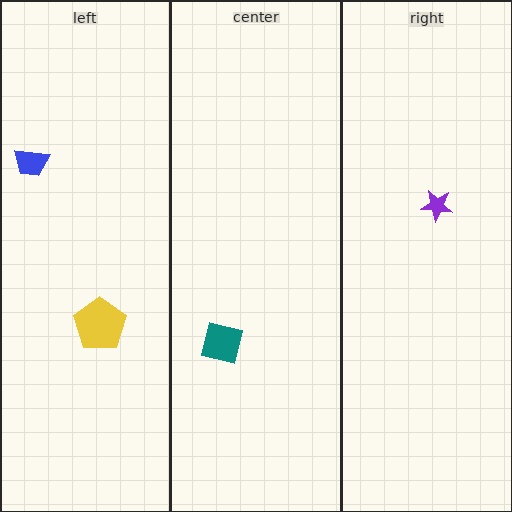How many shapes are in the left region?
2.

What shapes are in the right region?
The purple star.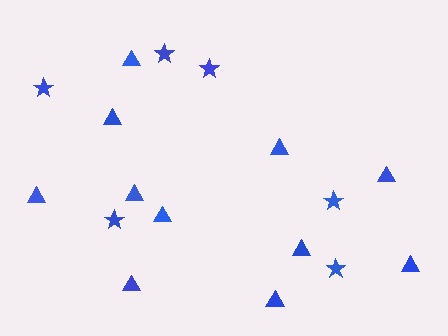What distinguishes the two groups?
There are 2 groups: one group of stars (6) and one group of triangles (11).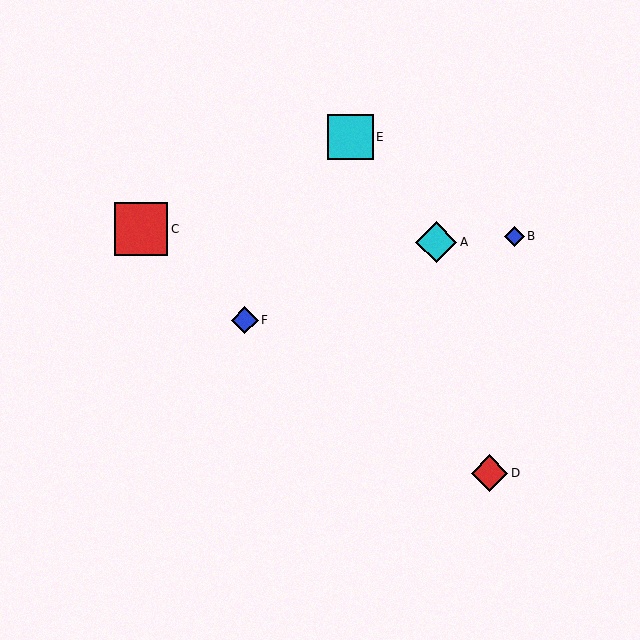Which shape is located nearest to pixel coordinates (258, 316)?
The blue diamond (labeled F) at (245, 320) is nearest to that location.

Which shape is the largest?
The red square (labeled C) is the largest.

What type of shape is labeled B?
Shape B is a blue diamond.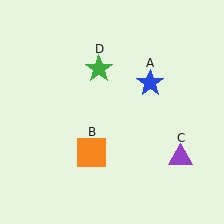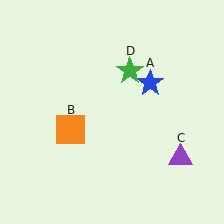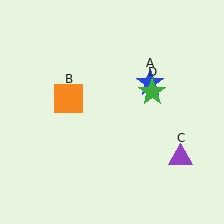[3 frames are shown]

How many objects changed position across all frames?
2 objects changed position: orange square (object B), green star (object D).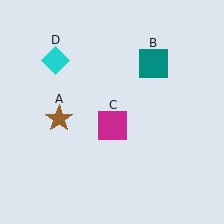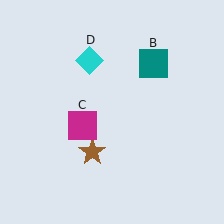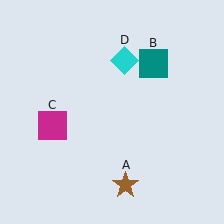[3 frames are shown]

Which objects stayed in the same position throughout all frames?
Teal square (object B) remained stationary.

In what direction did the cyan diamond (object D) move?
The cyan diamond (object D) moved right.